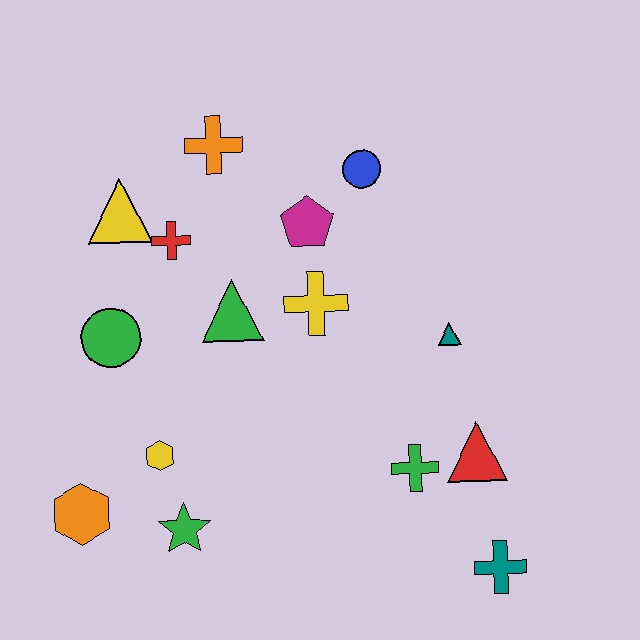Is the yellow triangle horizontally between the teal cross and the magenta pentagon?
No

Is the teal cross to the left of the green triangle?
No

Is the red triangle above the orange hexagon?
Yes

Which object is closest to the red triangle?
The green cross is closest to the red triangle.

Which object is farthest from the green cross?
The yellow triangle is farthest from the green cross.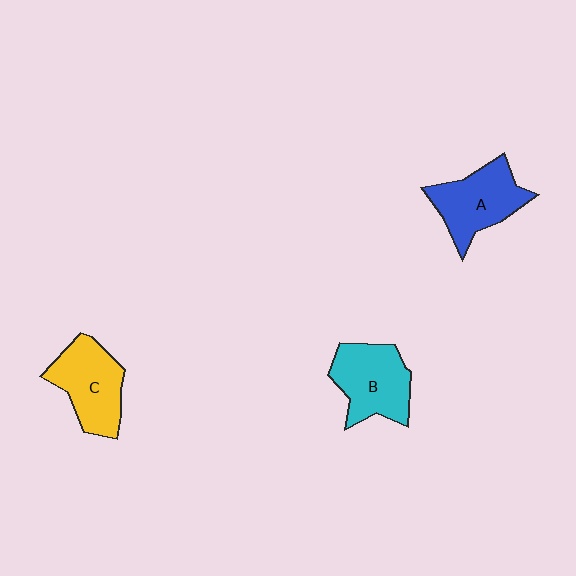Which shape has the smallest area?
Shape C (yellow).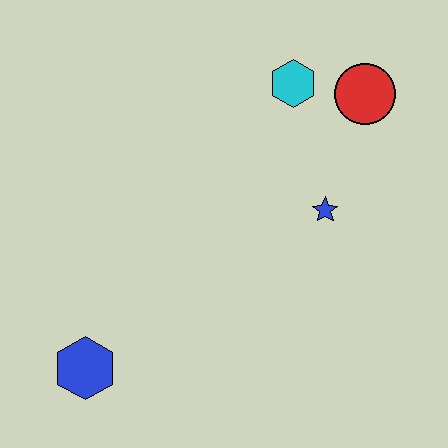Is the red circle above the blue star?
Yes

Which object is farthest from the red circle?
The blue hexagon is farthest from the red circle.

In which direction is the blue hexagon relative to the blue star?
The blue hexagon is to the left of the blue star.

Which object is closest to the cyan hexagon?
The red circle is closest to the cyan hexagon.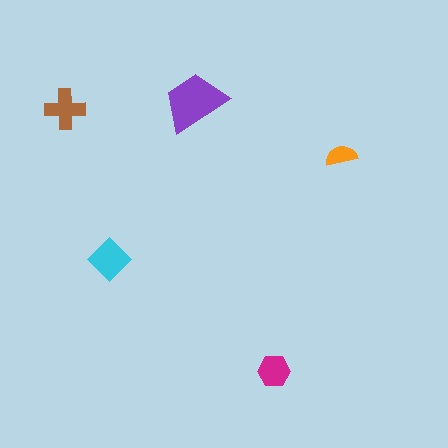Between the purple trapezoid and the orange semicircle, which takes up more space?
The purple trapezoid.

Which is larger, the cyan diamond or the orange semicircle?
The cyan diamond.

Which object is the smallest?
The orange semicircle.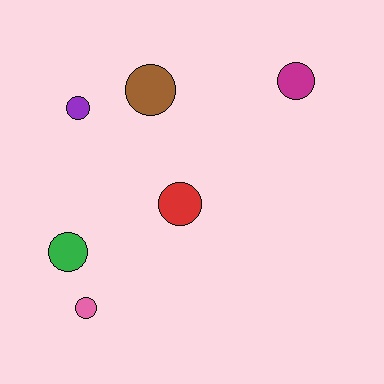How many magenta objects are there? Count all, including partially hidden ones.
There is 1 magenta object.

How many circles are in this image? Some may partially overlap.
There are 6 circles.